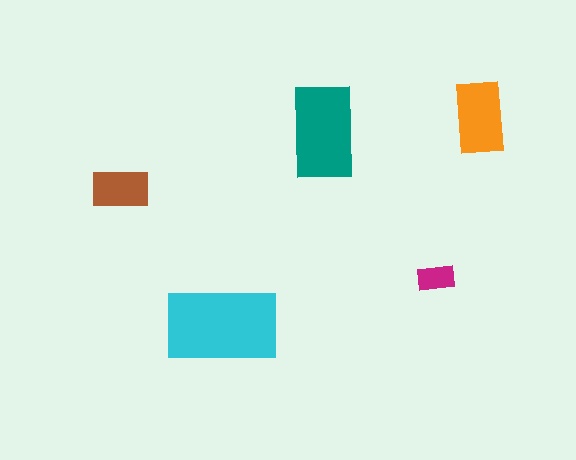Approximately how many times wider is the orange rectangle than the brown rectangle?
About 1.5 times wider.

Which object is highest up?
The orange rectangle is topmost.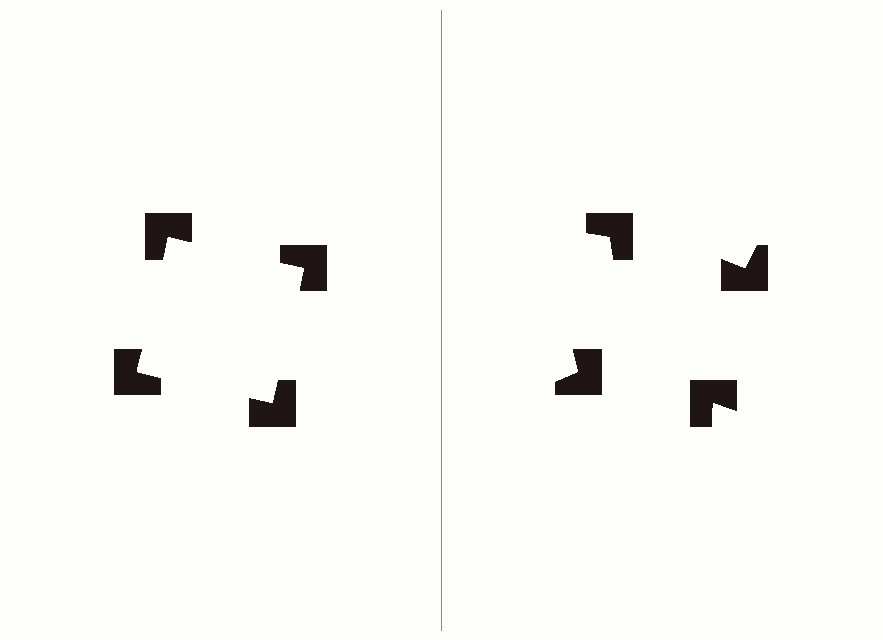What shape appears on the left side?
An illusory square.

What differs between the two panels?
The notched squares are positioned identically on both sides; only the wedge orientations differ. On the left they align to a square; on the right they are misaligned.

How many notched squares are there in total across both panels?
8 — 4 on each side.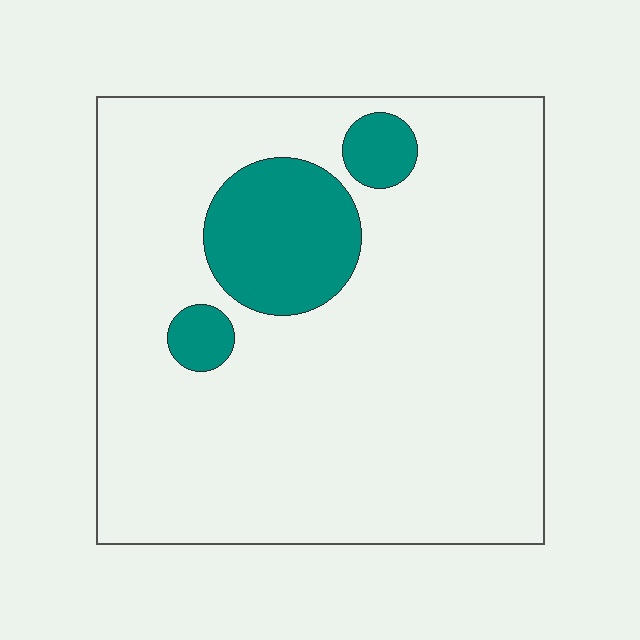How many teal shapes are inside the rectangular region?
3.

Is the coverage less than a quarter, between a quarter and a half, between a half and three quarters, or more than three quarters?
Less than a quarter.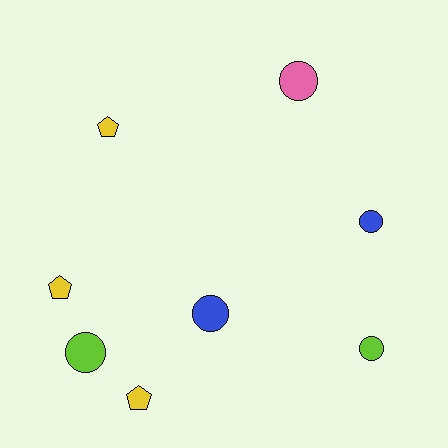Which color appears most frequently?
Yellow, with 3 objects.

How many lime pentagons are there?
There are no lime pentagons.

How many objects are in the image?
There are 8 objects.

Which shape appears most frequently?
Circle, with 5 objects.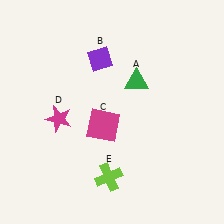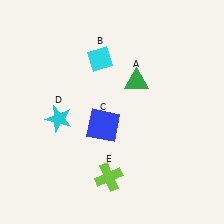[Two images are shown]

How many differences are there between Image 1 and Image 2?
There are 3 differences between the two images.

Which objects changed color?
B changed from purple to cyan. C changed from magenta to blue. D changed from magenta to cyan.